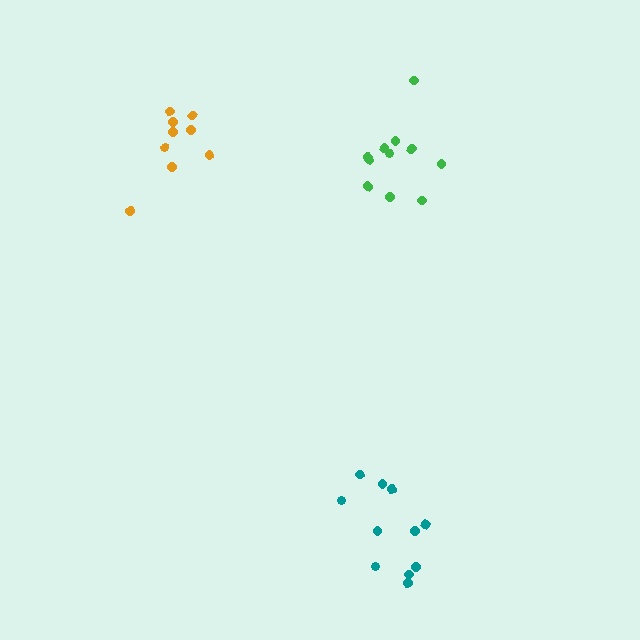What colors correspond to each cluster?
The clusters are colored: green, orange, teal.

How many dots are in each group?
Group 1: 11 dots, Group 2: 9 dots, Group 3: 11 dots (31 total).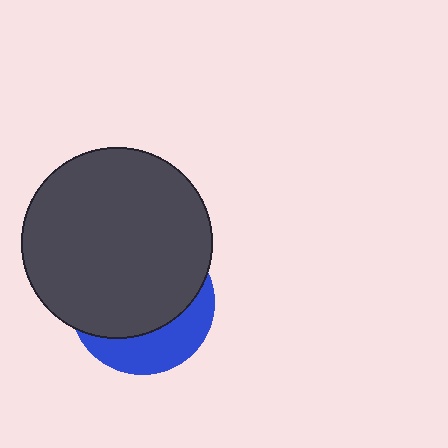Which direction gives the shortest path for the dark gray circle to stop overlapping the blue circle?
Moving up gives the shortest separation.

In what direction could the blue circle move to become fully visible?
The blue circle could move down. That would shift it out from behind the dark gray circle entirely.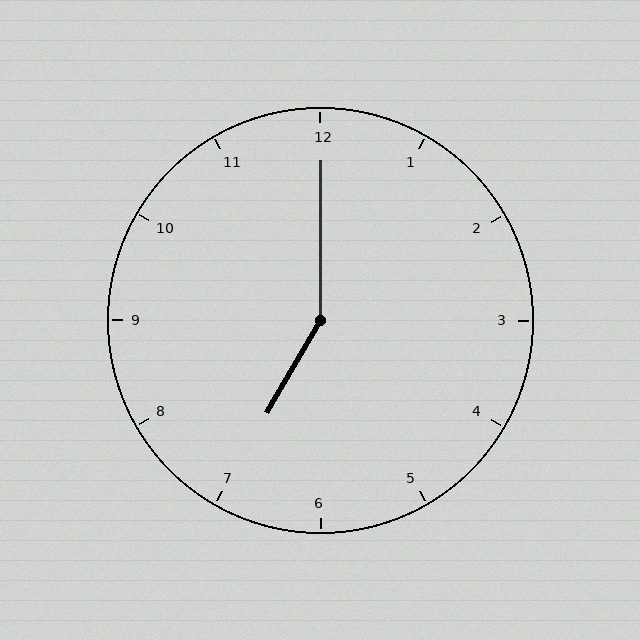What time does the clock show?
7:00.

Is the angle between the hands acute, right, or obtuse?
It is obtuse.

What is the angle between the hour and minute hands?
Approximately 150 degrees.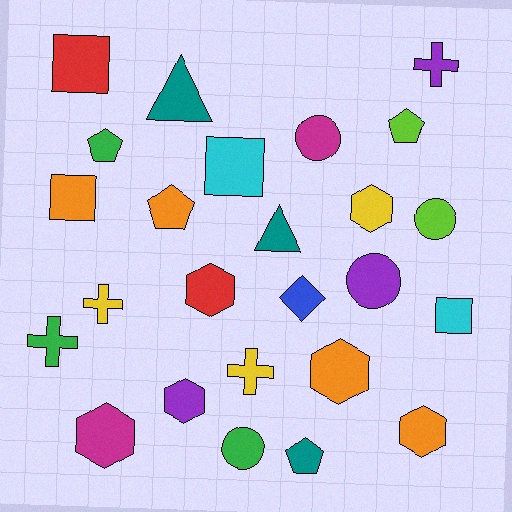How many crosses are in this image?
There are 4 crosses.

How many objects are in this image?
There are 25 objects.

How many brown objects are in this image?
There are no brown objects.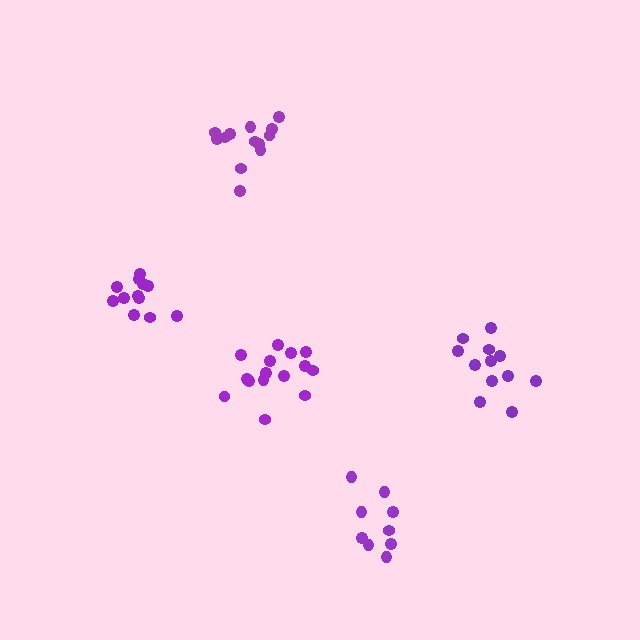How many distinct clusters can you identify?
There are 5 distinct clusters.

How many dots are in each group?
Group 1: 13 dots, Group 2: 12 dots, Group 3: 9 dots, Group 4: 15 dots, Group 5: 12 dots (61 total).